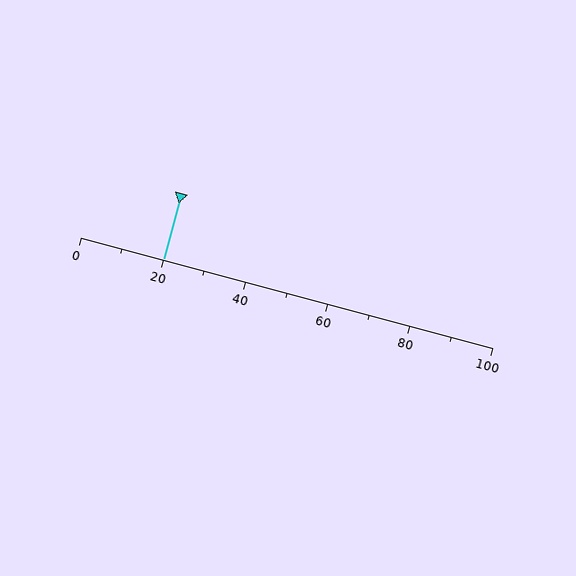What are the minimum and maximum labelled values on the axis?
The axis runs from 0 to 100.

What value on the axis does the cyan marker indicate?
The marker indicates approximately 20.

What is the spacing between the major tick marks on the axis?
The major ticks are spaced 20 apart.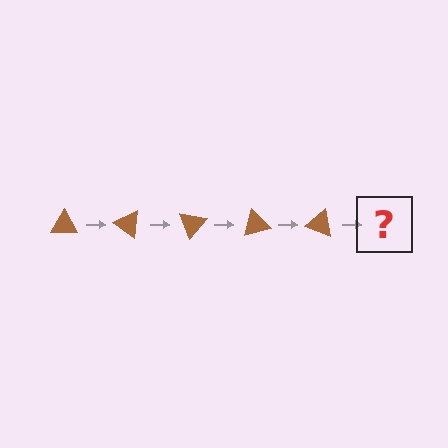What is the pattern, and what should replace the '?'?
The pattern is that the triangle rotates 35 degrees each step. The '?' should be a brown triangle rotated 175 degrees.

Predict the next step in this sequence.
The next step is a brown triangle rotated 175 degrees.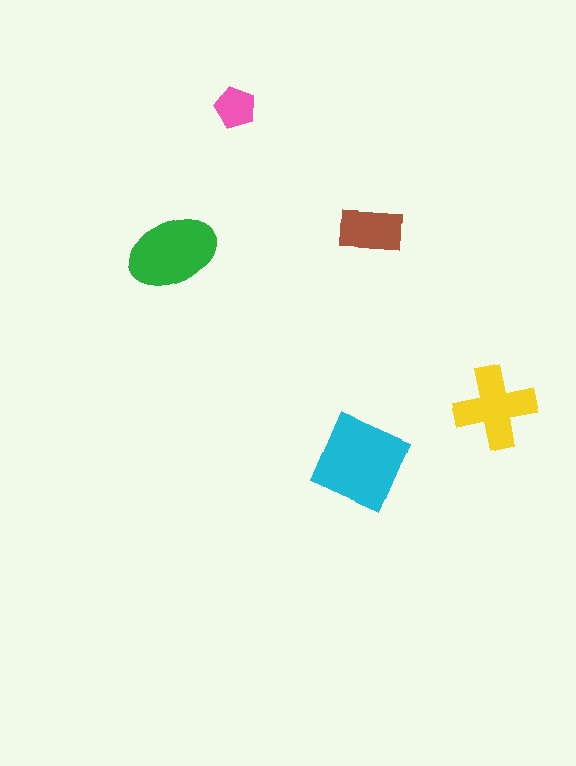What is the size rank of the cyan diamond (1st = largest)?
1st.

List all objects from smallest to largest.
The pink pentagon, the brown rectangle, the yellow cross, the green ellipse, the cyan diamond.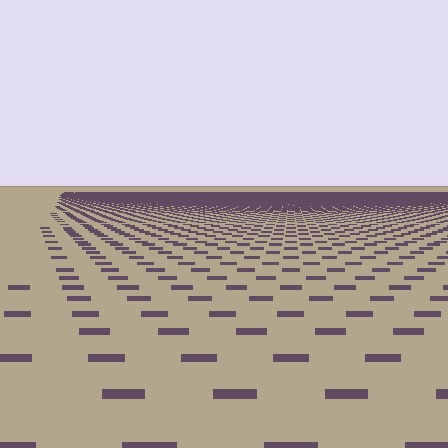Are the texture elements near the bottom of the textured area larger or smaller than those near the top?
Larger. Near the bottom, elements are closer to the viewer and appear at a bigger on-screen size.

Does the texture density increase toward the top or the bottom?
Density increases toward the top.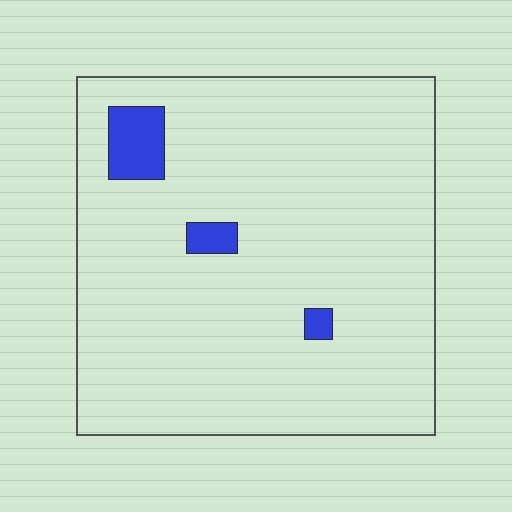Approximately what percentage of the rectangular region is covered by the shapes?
Approximately 5%.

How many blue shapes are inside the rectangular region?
3.